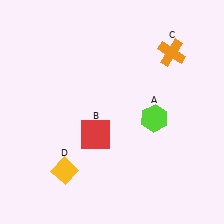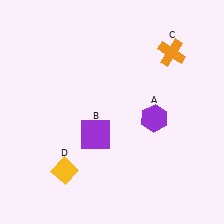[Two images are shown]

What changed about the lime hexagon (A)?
In Image 1, A is lime. In Image 2, it changed to purple.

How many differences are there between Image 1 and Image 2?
There are 2 differences between the two images.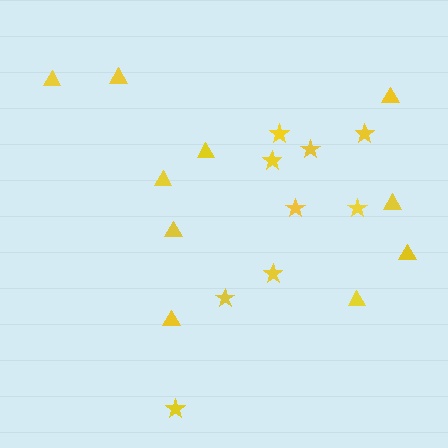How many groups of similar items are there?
There are 2 groups: one group of stars (9) and one group of triangles (10).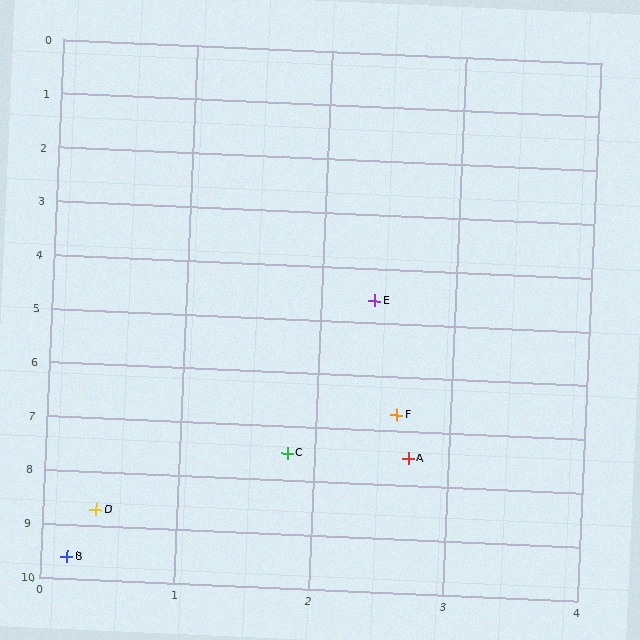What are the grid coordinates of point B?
Point B is at approximately (0.2, 9.6).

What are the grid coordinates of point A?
Point A is at approximately (2.7, 7.5).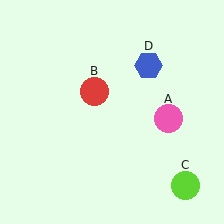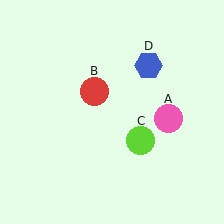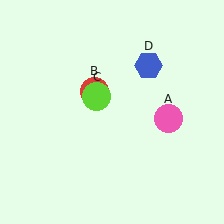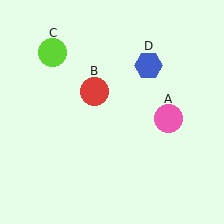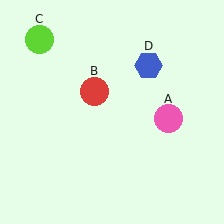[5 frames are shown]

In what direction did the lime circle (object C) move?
The lime circle (object C) moved up and to the left.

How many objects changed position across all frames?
1 object changed position: lime circle (object C).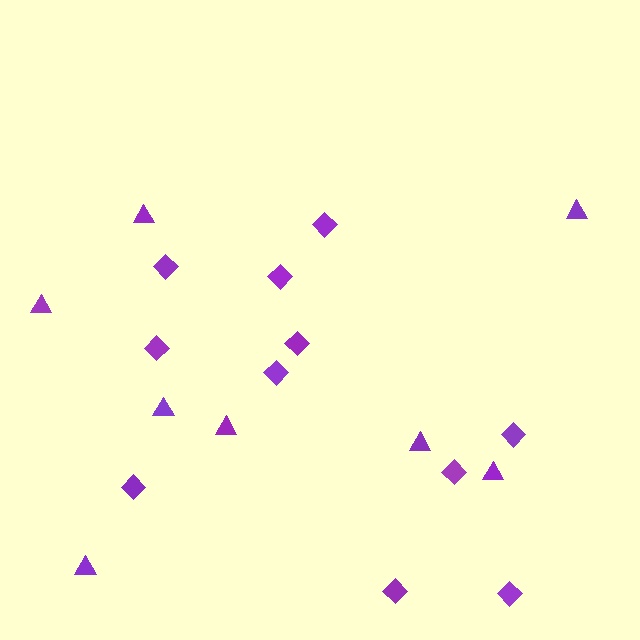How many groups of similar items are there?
There are 2 groups: one group of triangles (8) and one group of diamonds (11).